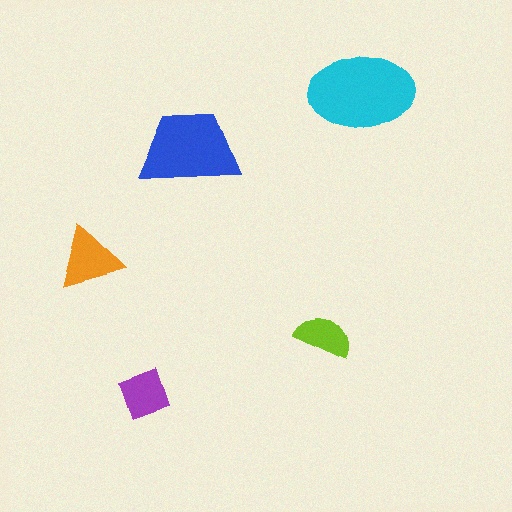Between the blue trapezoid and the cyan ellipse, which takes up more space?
The cyan ellipse.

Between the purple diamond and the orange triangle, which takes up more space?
The orange triangle.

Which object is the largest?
The cyan ellipse.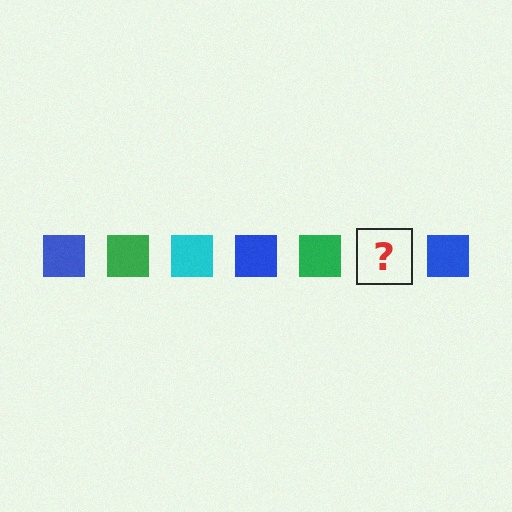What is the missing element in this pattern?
The missing element is a cyan square.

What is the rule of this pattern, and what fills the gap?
The rule is that the pattern cycles through blue, green, cyan squares. The gap should be filled with a cyan square.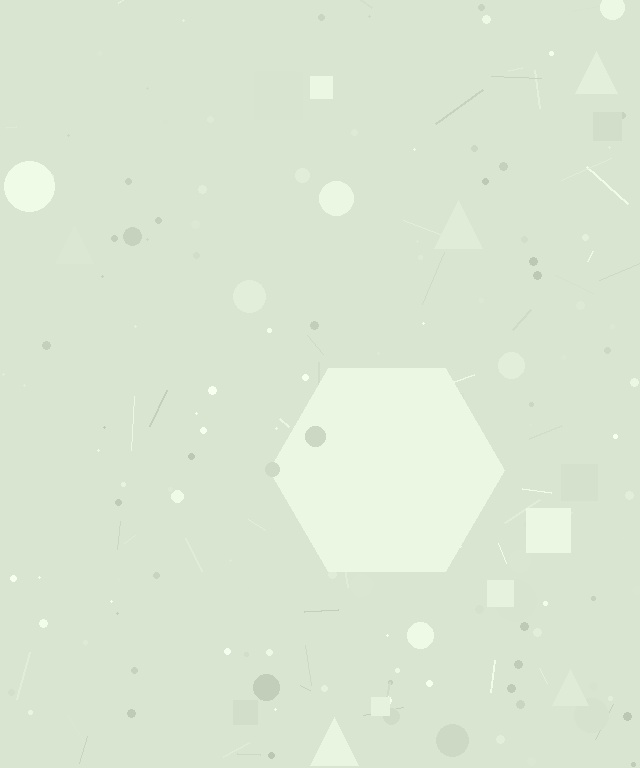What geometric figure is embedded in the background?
A hexagon is embedded in the background.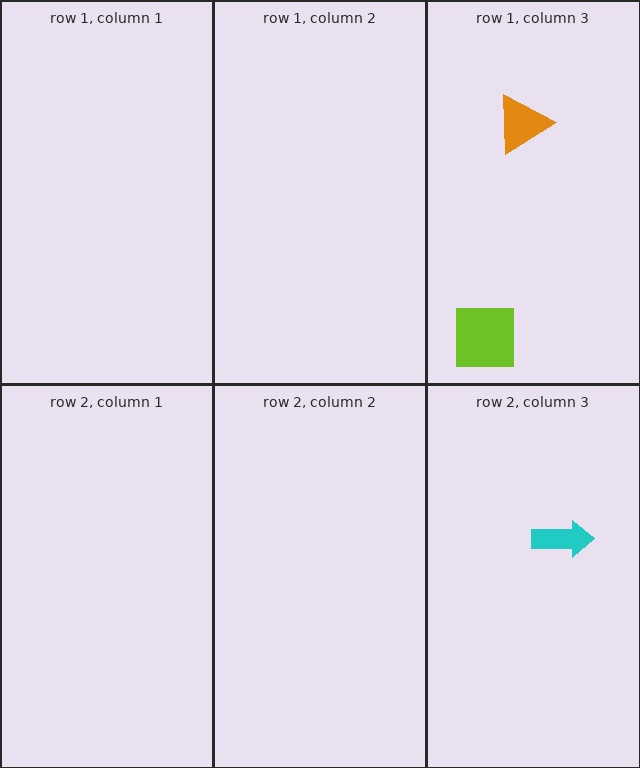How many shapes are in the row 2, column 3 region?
1.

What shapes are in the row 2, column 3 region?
The cyan arrow.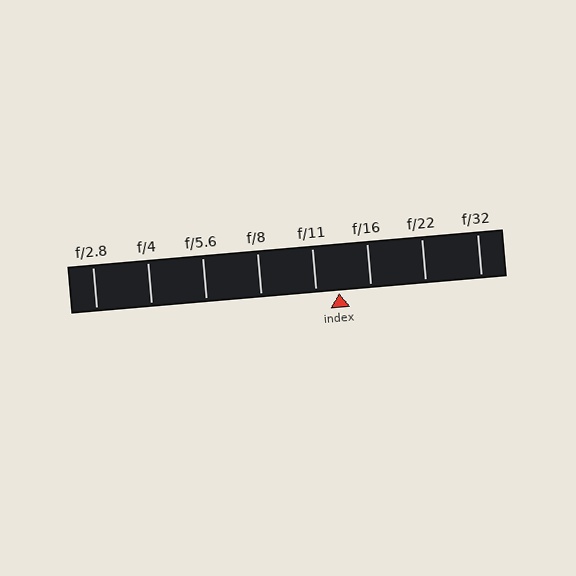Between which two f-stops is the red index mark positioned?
The index mark is between f/11 and f/16.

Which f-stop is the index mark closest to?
The index mark is closest to f/11.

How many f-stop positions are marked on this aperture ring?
There are 8 f-stop positions marked.